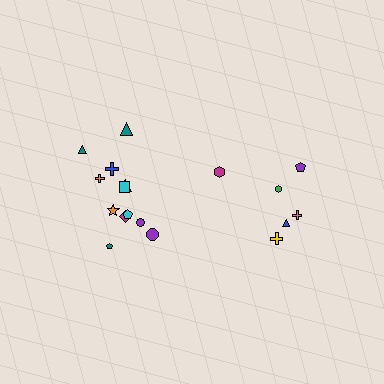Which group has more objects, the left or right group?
The left group.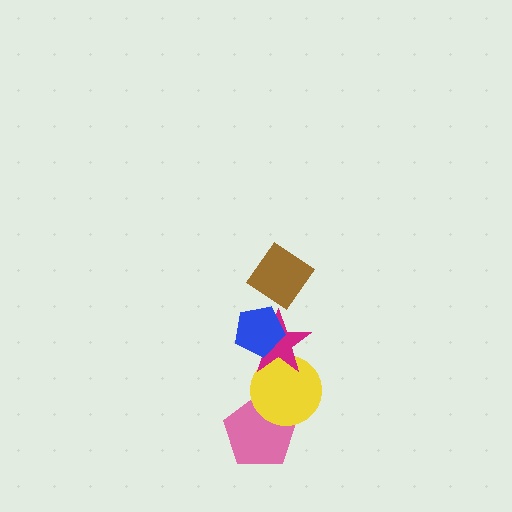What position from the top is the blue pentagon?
The blue pentagon is 2nd from the top.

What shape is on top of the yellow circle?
The magenta star is on top of the yellow circle.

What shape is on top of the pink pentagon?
The yellow circle is on top of the pink pentagon.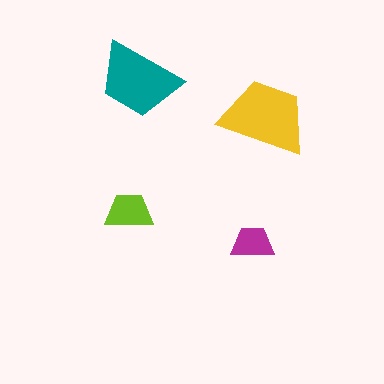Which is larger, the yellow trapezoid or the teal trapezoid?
The yellow one.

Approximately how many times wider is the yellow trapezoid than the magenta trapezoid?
About 2 times wider.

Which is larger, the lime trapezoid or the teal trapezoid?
The teal one.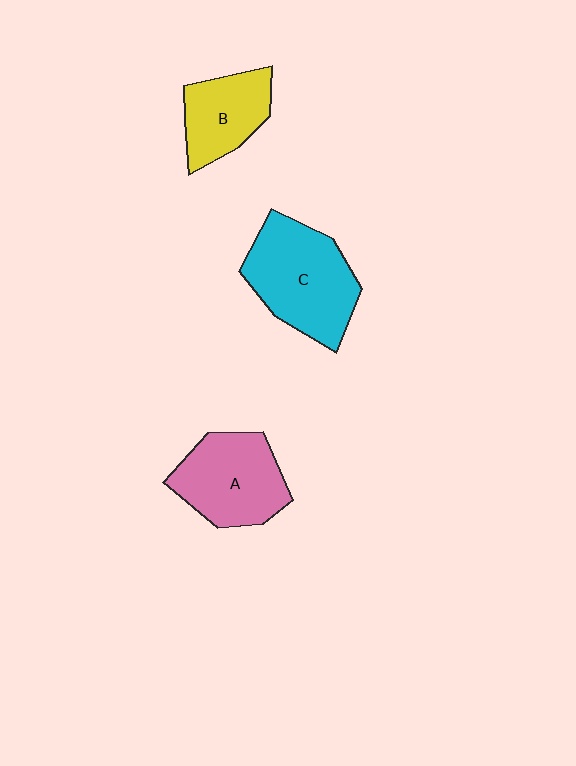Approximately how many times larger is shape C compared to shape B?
Approximately 1.6 times.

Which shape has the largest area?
Shape C (cyan).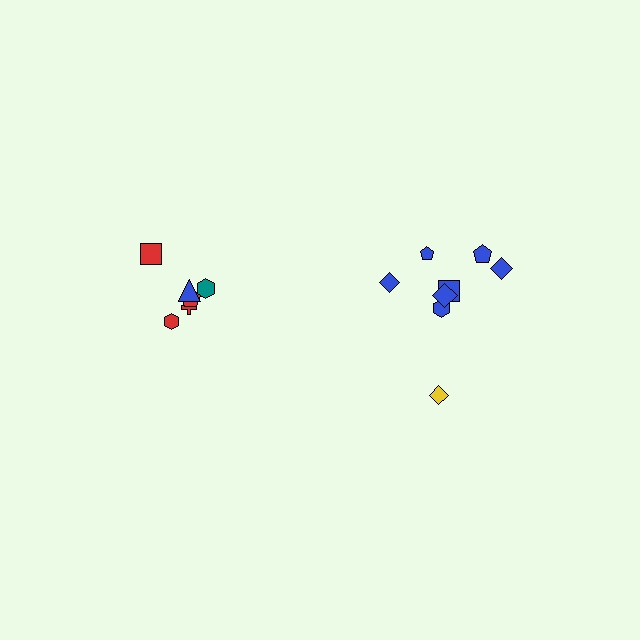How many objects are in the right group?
There are 8 objects.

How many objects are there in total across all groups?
There are 14 objects.